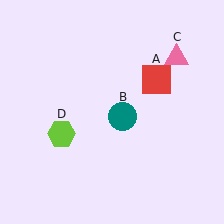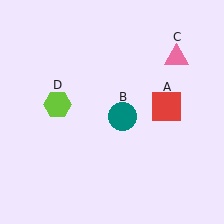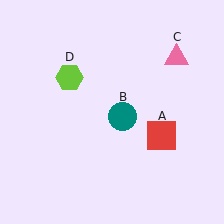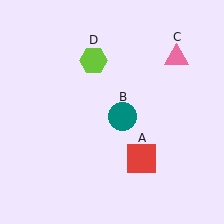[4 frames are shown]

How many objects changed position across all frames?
2 objects changed position: red square (object A), lime hexagon (object D).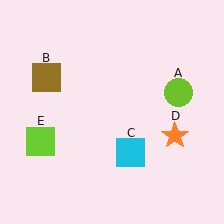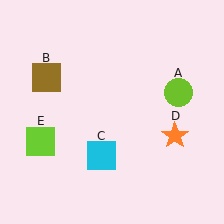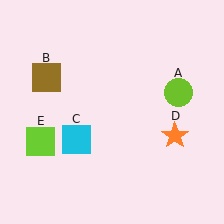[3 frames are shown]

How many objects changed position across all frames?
1 object changed position: cyan square (object C).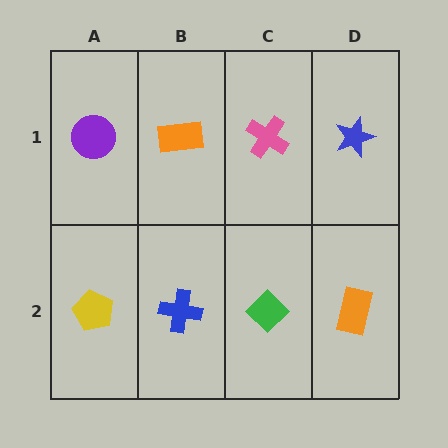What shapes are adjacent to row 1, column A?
A yellow pentagon (row 2, column A), an orange rectangle (row 1, column B).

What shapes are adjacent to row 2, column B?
An orange rectangle (row 1, column B), a yellow pentagon (row 2, column A), a green diamond (row 2, column C).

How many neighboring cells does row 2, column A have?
2.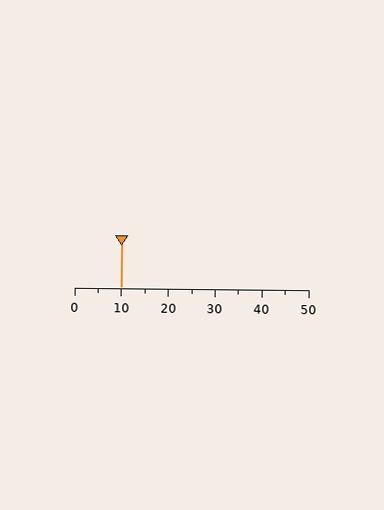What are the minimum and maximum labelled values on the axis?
The axis runs from 0 to 50.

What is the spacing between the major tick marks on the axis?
The major ticks are spaced 10 apart.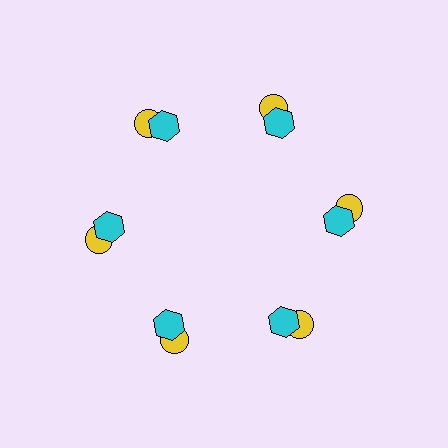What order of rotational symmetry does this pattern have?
This pattern has 6-fold rotational symmetry.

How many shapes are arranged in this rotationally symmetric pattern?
There are 12 shapes, arranged in 6 groups of 2.